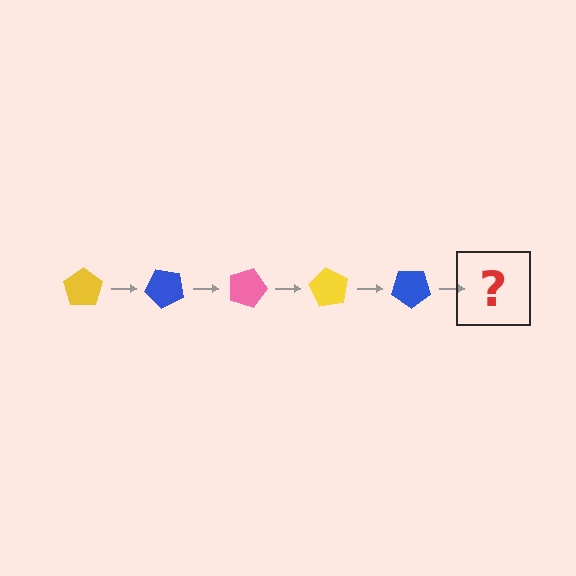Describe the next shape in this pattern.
It should be a pink pentagon, rotated 225 degrees from the start.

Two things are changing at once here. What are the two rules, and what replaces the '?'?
The two rules are that it rotates 45 degrees each step and the color cycles through yellow, blue, and pink. The '?' should be a pink pentagon, rotated 225 degrees from the start.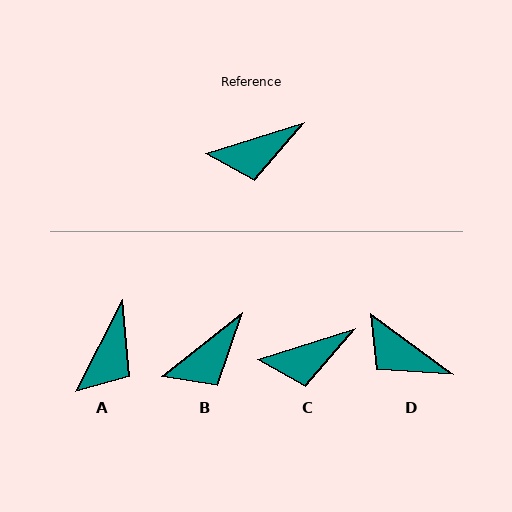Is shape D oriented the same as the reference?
No, it is off by about 53 degrees.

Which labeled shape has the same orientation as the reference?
C.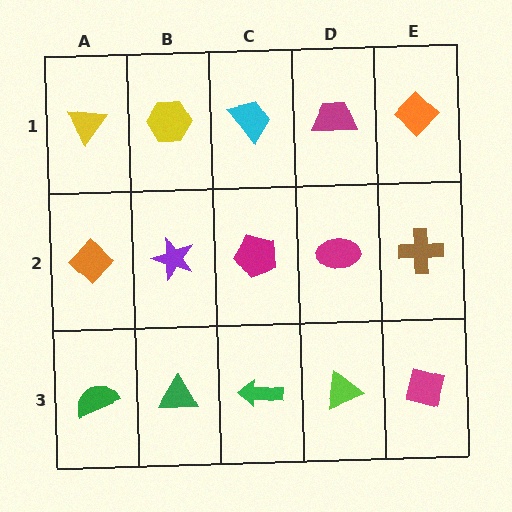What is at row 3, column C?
A green arrow.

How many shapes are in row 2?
5 shapes.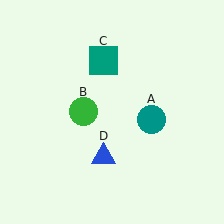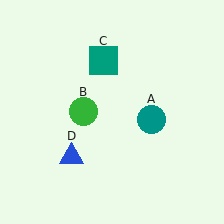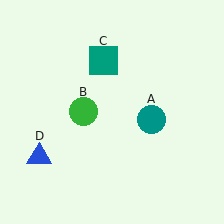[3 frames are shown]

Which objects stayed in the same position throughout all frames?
Teal circle (object A) and green circle (object B) and teal square (object C) remained stationary.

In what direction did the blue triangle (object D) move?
The blue triangle (object D) moved left.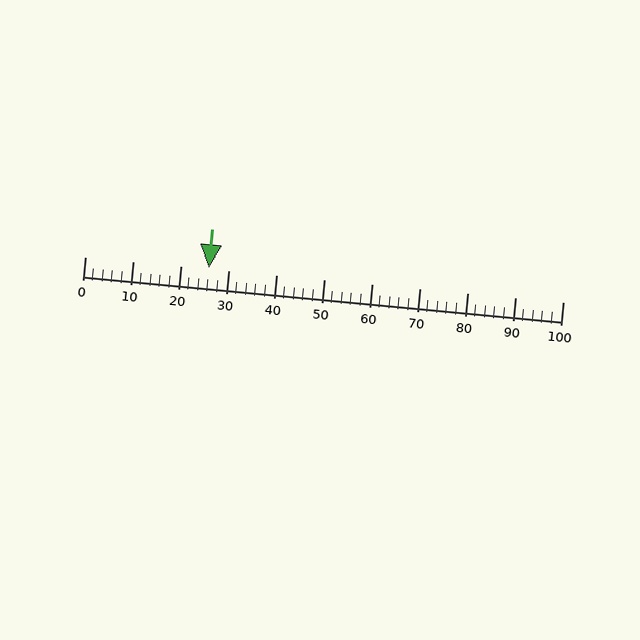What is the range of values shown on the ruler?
The ruler shows values from 0 to 100.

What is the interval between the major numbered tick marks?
The major tick marks are spaced 10 units apart.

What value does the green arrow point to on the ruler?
The green arrow points to approximately 26.